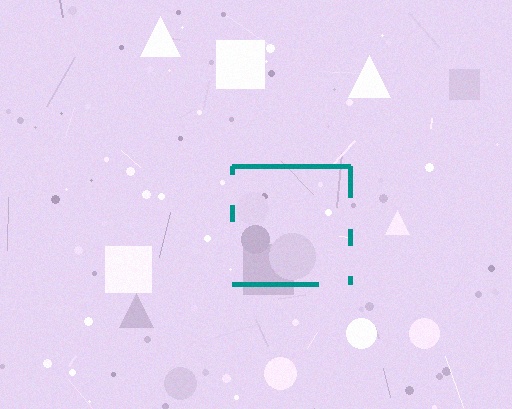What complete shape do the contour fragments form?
The contour fragments form a square.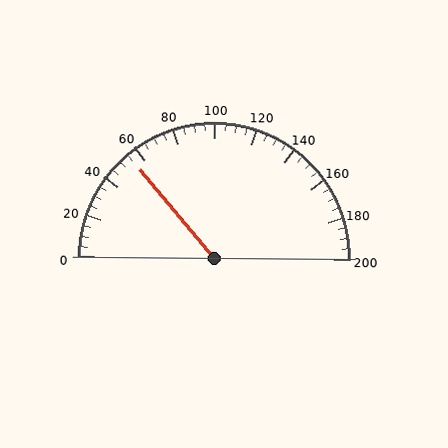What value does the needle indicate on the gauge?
The needle indicates approximately 55.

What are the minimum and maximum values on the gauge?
The gauge ranges from 0 to 200.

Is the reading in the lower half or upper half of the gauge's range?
The reading is in the lower half of the range (0 to 200).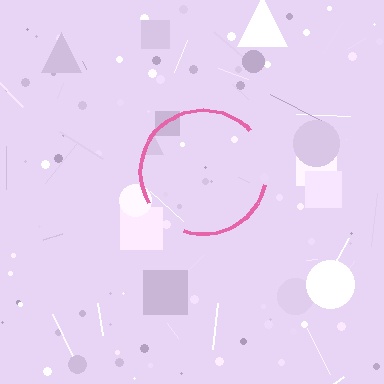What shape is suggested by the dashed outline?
The dashed outline suggests a circle.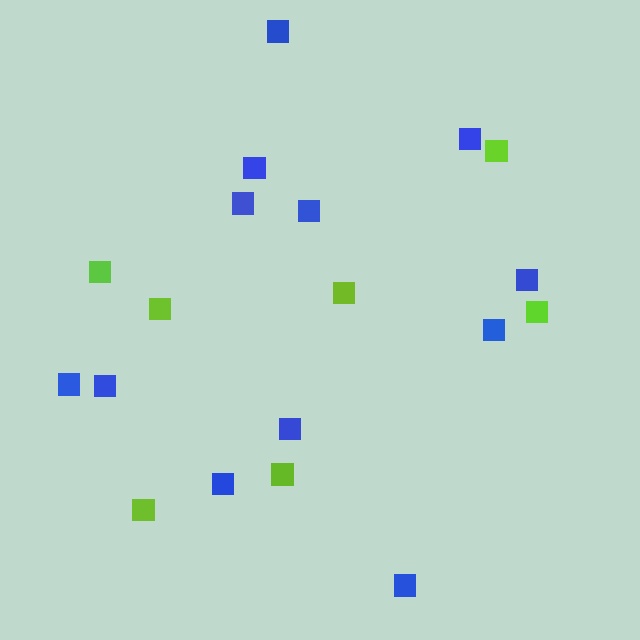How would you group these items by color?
There are 2 groups: one group of lime squares (7) and one group of blue squares (12).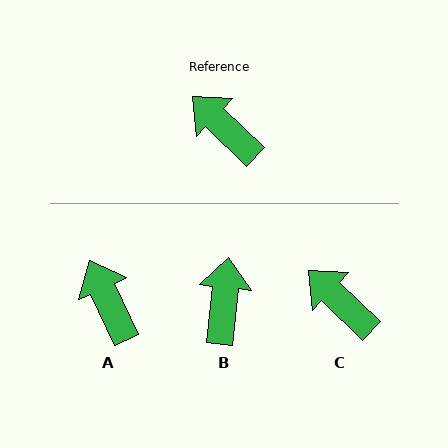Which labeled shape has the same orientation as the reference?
C.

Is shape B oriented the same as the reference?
No, it is off by about 52 degrees.